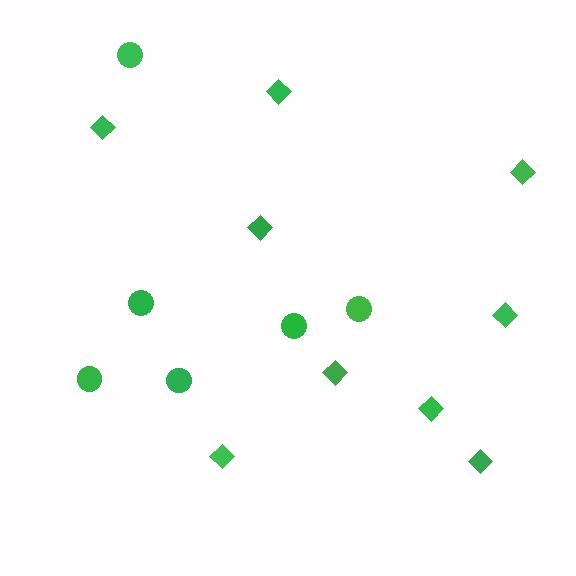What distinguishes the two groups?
There are 2 groups: one group of diamonds (9) and one group of circles (6).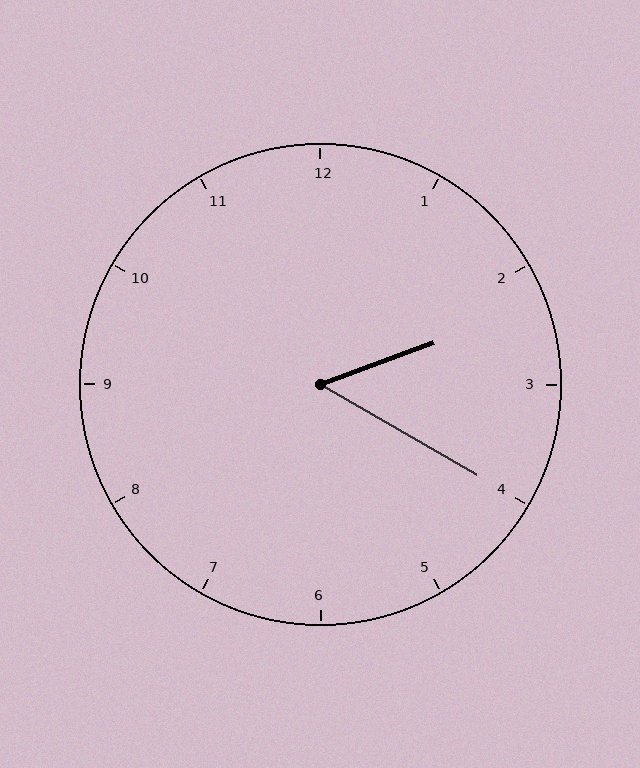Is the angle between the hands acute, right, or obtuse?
It is acute.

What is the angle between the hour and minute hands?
Approximately 50 degrees.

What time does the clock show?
2:20.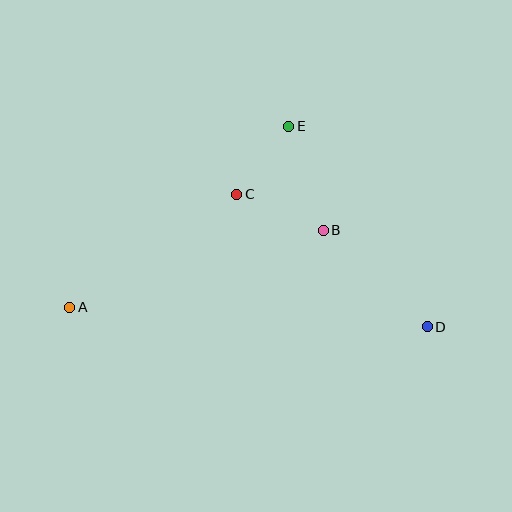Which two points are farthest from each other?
Points A and D are farthest from each other.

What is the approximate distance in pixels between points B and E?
The distance between B and E is approximately 110 pixels.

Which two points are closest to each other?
Points C and E are closest to each other.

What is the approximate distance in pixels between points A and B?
The distance between A and B is approximately 265 pixels.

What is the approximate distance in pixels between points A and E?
The distance between A and E is approximately 284 pixels.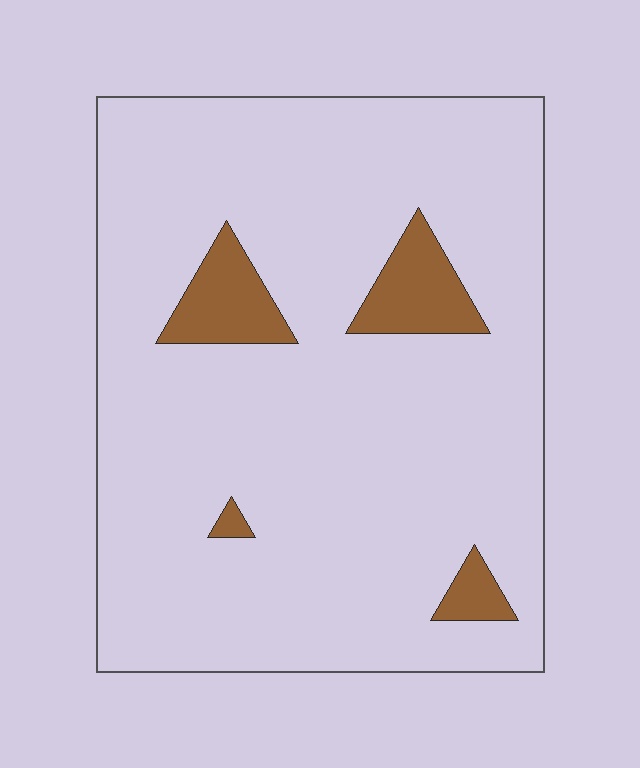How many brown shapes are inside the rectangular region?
4.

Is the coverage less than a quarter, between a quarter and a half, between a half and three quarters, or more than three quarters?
Less than a quarter.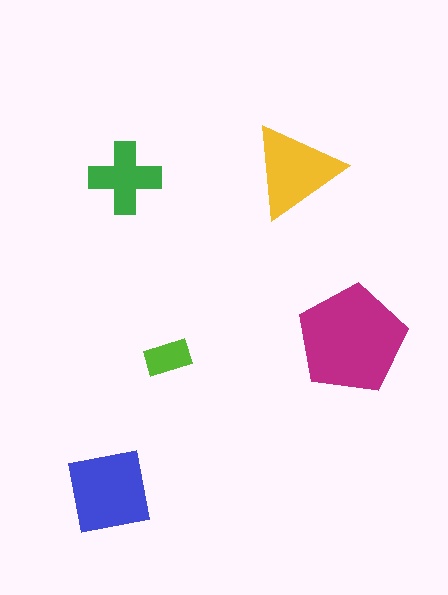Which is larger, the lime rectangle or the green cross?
The green cross.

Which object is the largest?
The magenta pentagon.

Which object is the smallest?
The lime rectangle.